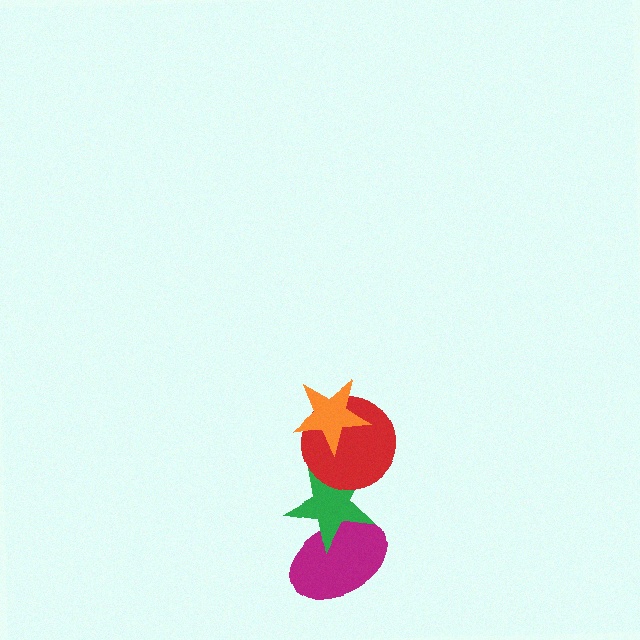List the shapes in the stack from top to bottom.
From top to bottom: the orange star, the red circle, the green star, the magenta ellipse.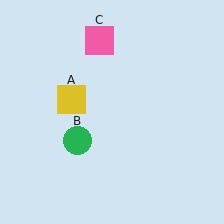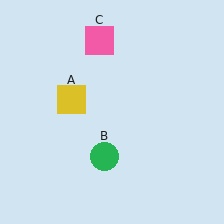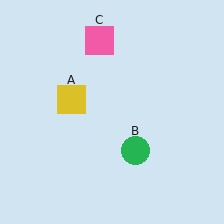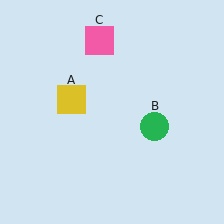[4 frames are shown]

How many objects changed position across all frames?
1 object changed position: green circle (object B).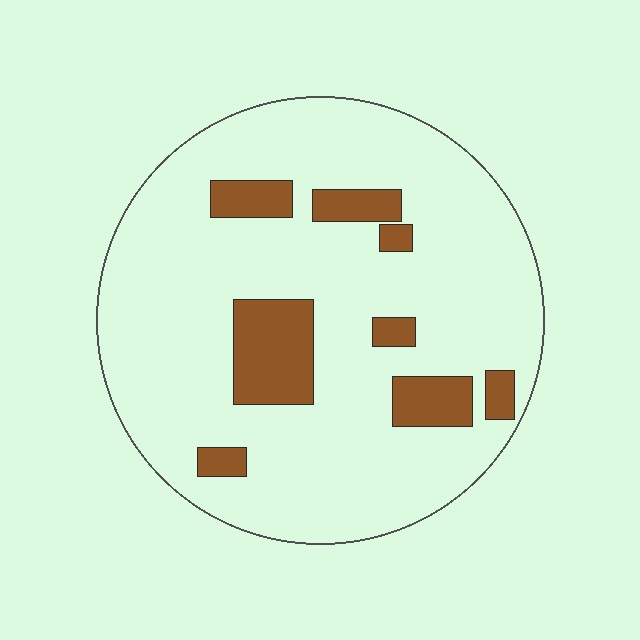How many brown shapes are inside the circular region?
8.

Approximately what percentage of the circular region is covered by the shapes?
Approximately 15%.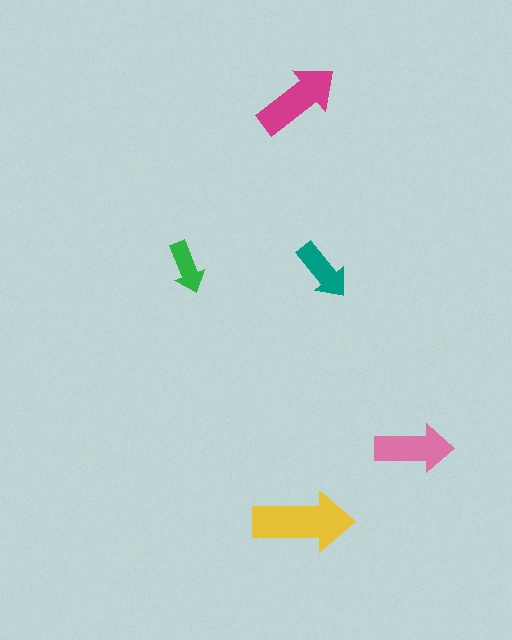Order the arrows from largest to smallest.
the yellow one, the magenta one, the pink one, the teal one, the green one.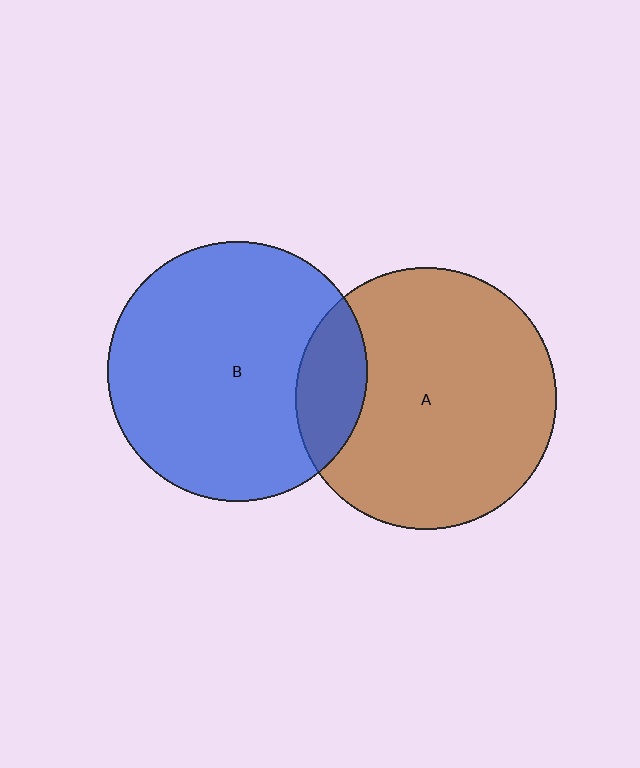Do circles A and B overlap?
Yes.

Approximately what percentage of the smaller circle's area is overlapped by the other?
Approximately 15%.